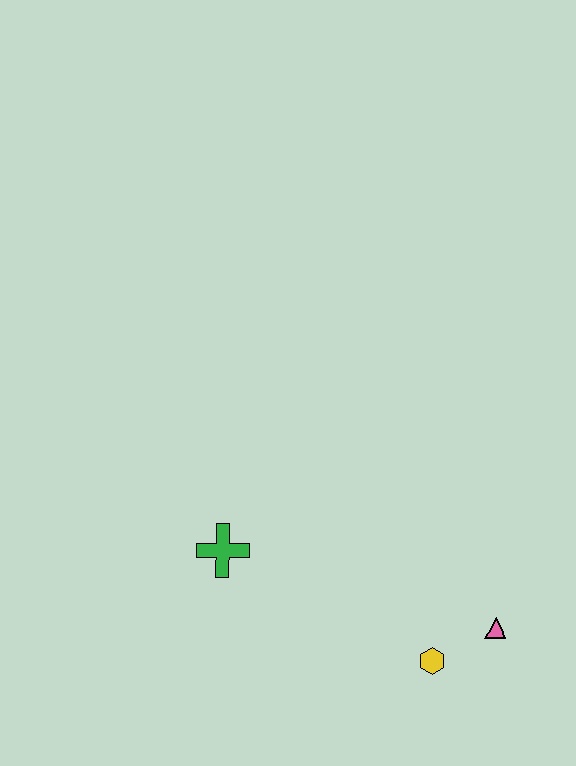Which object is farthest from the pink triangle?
The green cross is farthest from the pink triangle.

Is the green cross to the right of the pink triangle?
No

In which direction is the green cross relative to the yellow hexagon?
The green cross is to the left of the yellow hexagon.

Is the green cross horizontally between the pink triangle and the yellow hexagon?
No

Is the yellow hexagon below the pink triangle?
Yes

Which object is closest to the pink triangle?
The yellow hexagon is closest to the pink triangle.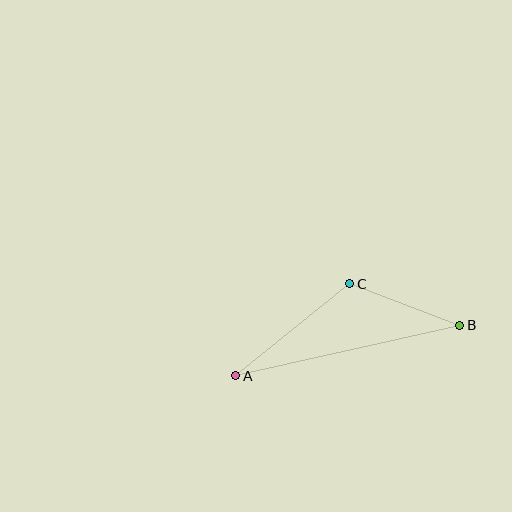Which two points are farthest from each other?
Points A and B are farthest from each other.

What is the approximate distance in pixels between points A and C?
The distance between A and C is approximately 147 pixels.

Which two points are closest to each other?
Points B and C are closest to each other.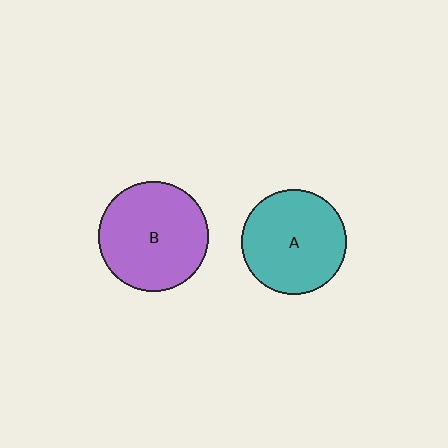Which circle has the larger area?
Circle B (purple).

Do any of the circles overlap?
No, none of the circles overlap.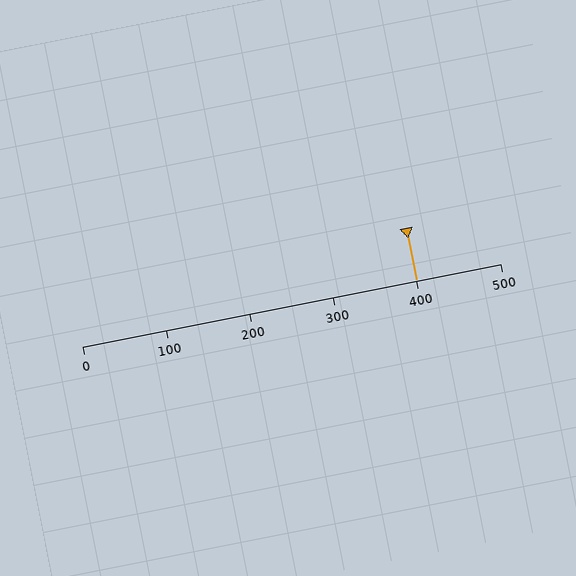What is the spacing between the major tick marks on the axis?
The major ticks are spaced 100 apart.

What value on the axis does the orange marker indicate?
The marker indicates approximately 400.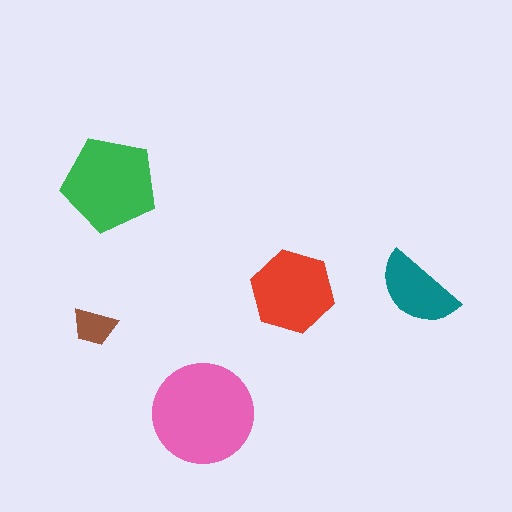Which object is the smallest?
The brown trapezoid.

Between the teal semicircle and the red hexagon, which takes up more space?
The red hexagon.